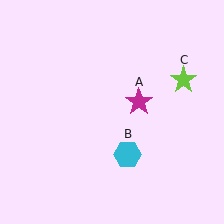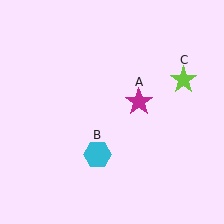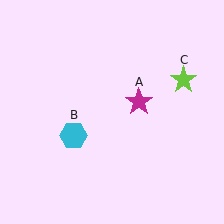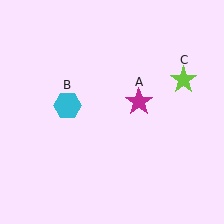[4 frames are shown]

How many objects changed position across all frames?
1 object changed position: cyan hexagon (object B).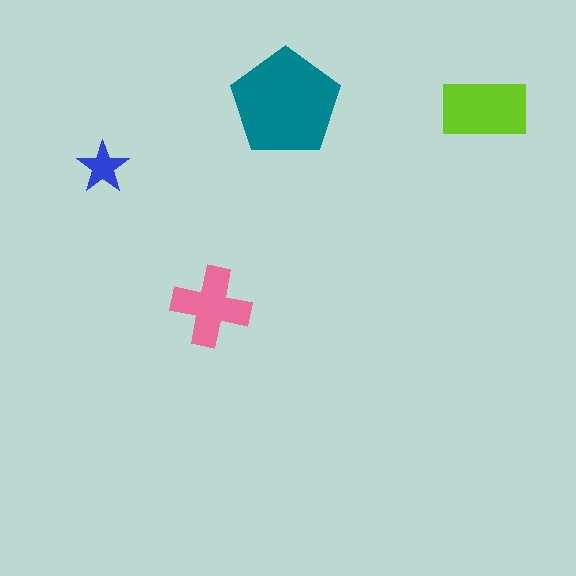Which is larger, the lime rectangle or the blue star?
The lime rectangle.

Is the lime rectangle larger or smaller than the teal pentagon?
Smaller.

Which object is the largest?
The teal pentagon.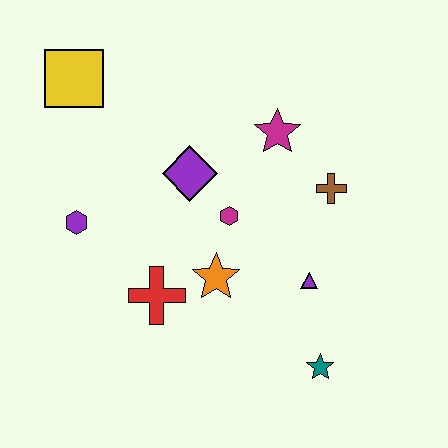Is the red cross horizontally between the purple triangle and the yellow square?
Yes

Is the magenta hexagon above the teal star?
Yes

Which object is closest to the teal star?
The purple triangle is closest to the teal star.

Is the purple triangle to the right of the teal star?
No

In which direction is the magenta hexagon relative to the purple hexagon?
The magenta hexagon is to the right of the purple hexagon.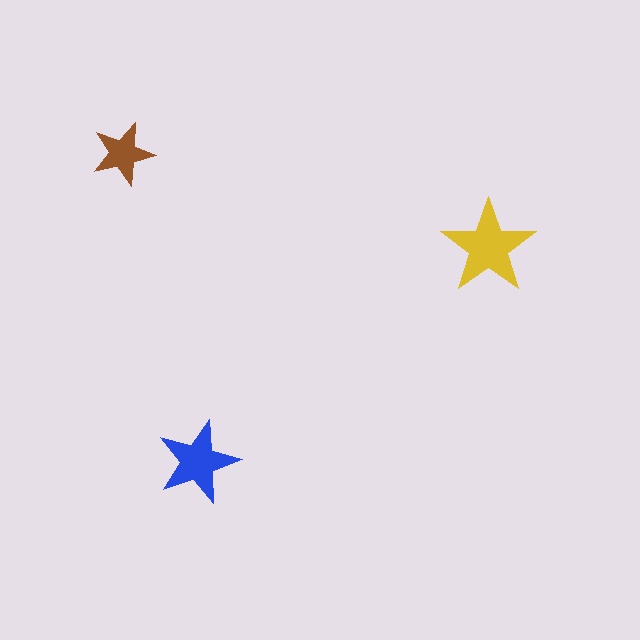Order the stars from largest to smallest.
the yellow one, the blue one, the brown one.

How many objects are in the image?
There are 3 objects in the image.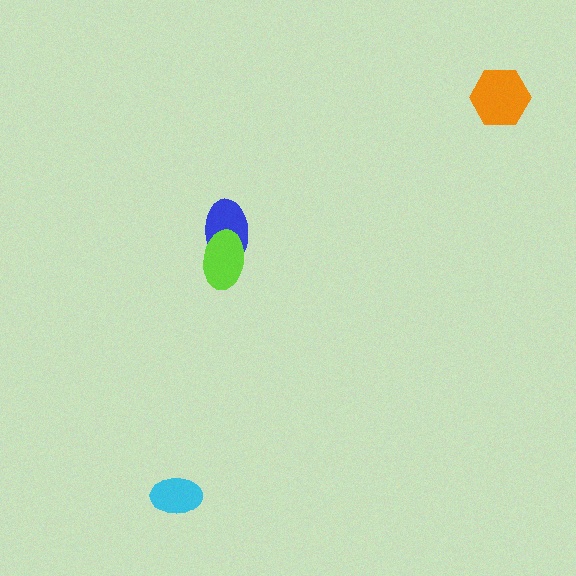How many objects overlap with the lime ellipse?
1 object overlaps with the lime ellipse.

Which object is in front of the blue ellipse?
The lime ellipse is in front of the blue ellipse.